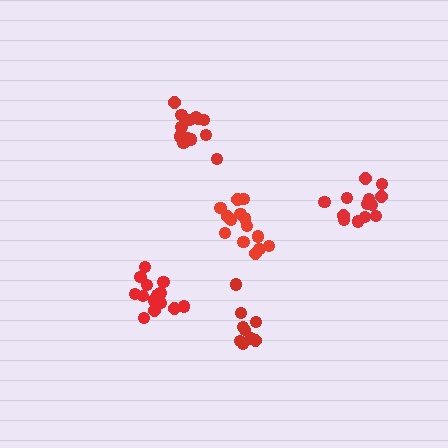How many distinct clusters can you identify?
There are 5 distinct clusters.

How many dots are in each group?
Group 1: 13 dots, Group 2: 13 dots, Group 3: 9 dots, Group 4: 14 dots, Group 5: 14 dots (63 total).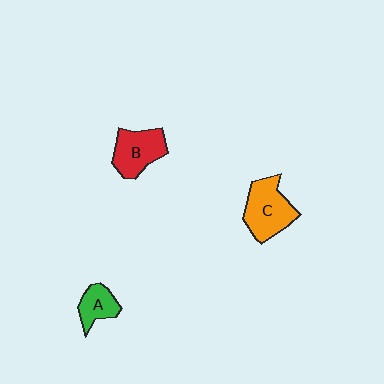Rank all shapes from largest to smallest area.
From largest to smallest: C (orange), B (red), A (green).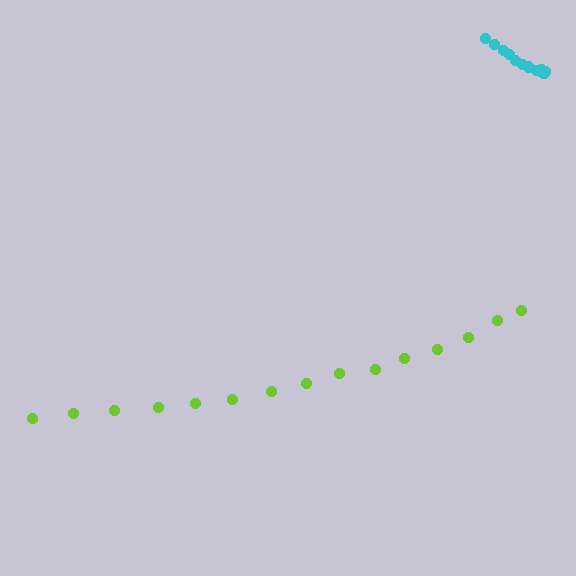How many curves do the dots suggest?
There are 2 distinct paths.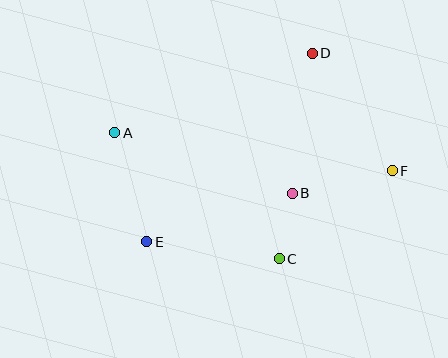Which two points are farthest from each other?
Points A and F are farthest from each other.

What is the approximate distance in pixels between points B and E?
The distance between B and E is approximately 153 pixels.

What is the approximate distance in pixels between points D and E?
The distance between D and E is approximately 251 pixels.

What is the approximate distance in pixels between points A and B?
The distance between A and B is approximately 187 pixels.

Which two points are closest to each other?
Points B and C are closest to each other.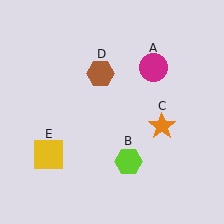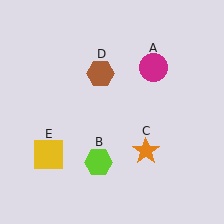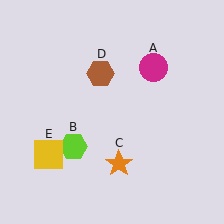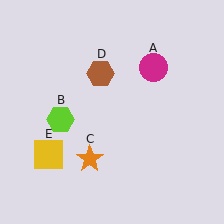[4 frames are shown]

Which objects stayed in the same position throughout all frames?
Magenta circle (object A) and brown hexagon (object D) and yellow square (object E) remained stationary.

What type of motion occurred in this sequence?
The lime hexagon (object B), orange star (object C) rotated clockwise around the center of the scene.